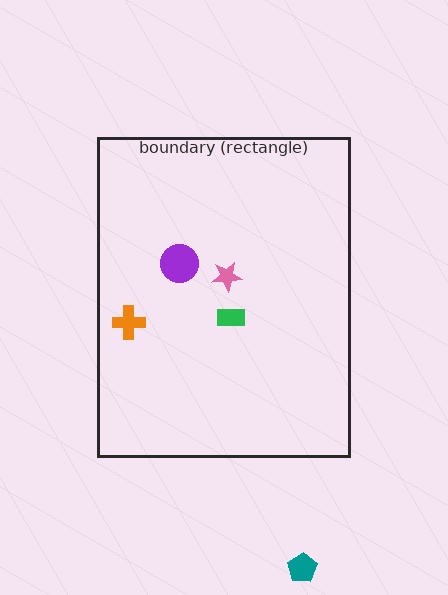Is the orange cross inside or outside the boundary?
Inside.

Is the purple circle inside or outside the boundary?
Inside.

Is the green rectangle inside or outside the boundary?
Inside.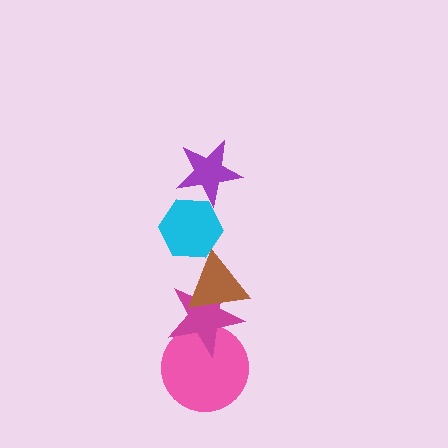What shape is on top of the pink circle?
The magenta star is on top of the pink circle.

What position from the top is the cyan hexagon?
The cyan hexagon is 2nd from the top.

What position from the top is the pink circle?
The pink circle is 5th from the top.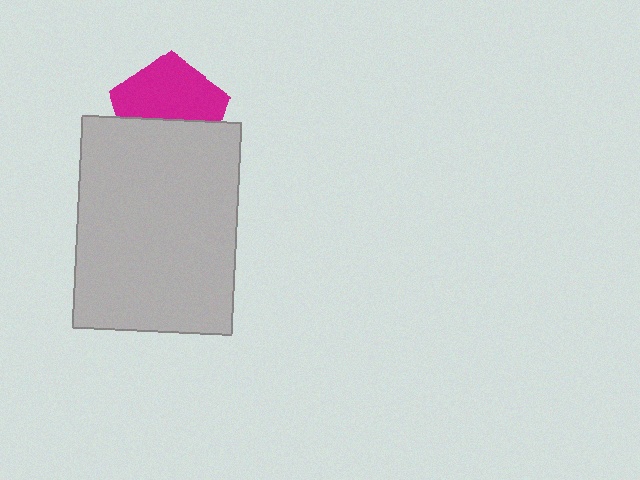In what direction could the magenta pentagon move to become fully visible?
The magenta pentagon could move up. That would shift it out from behind the light gray rectangle entirely.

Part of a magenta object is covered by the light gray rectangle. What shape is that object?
It is a pentagon.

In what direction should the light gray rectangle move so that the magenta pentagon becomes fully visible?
The light gray rectangle should move down. That is the shortest direction to clear the overlap and leave the magenta pentagon fully visible.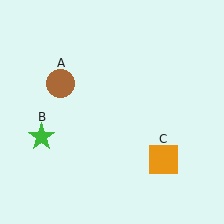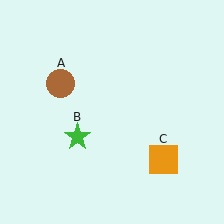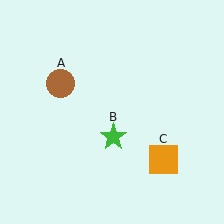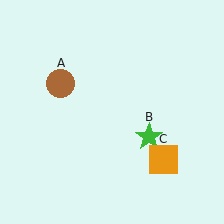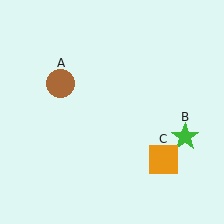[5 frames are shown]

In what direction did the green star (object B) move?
The green star (object B) moved right.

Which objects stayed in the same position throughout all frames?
Brown circle (object A) and orange square (object C) remained stationary.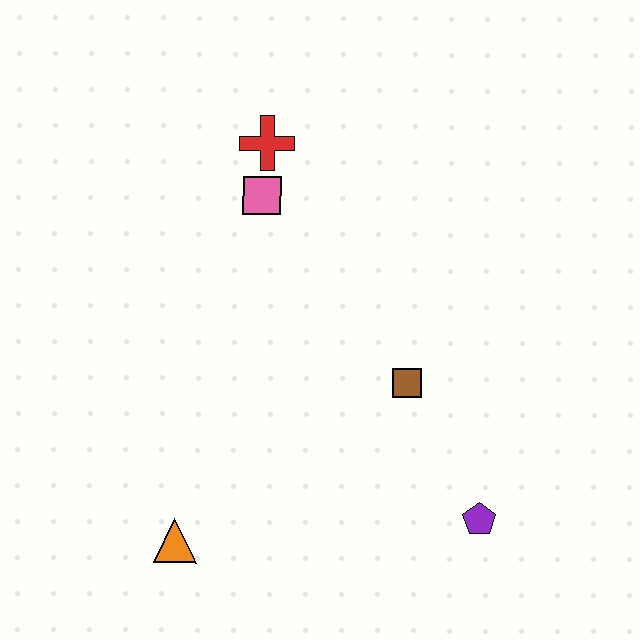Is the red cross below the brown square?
No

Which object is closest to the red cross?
The pink square is closest to the red cross.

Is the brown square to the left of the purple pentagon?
Yes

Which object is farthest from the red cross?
The purple pentagon is farthest from the red cross.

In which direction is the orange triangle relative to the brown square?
The orange triangle is to the left of the brown square.